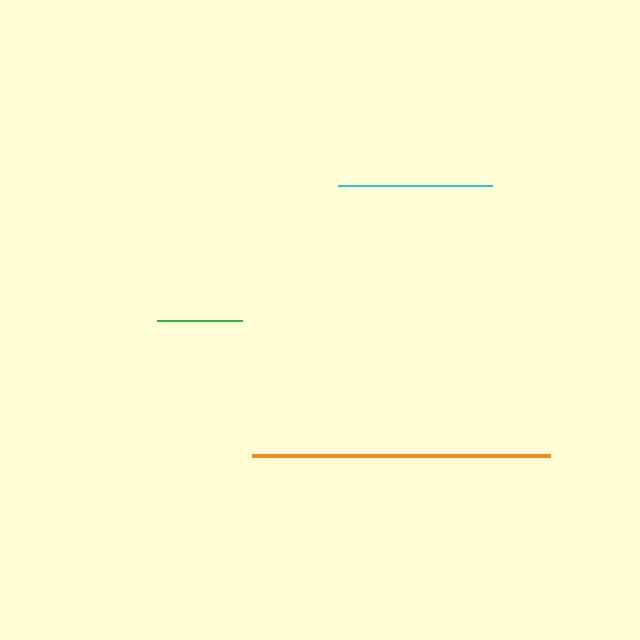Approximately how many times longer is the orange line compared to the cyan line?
The orange line is approximately 1.9 times the length of the cyan line.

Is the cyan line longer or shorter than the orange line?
The orange line is longer than the cyan line.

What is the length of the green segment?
The green segment is approximately 85 pixels long.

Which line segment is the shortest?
The green line is the shortest at approximately 85 pixels.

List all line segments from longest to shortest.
From longest to shortest: orange, cyan, green.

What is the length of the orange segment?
The orange segment is approximately 298 pixels long.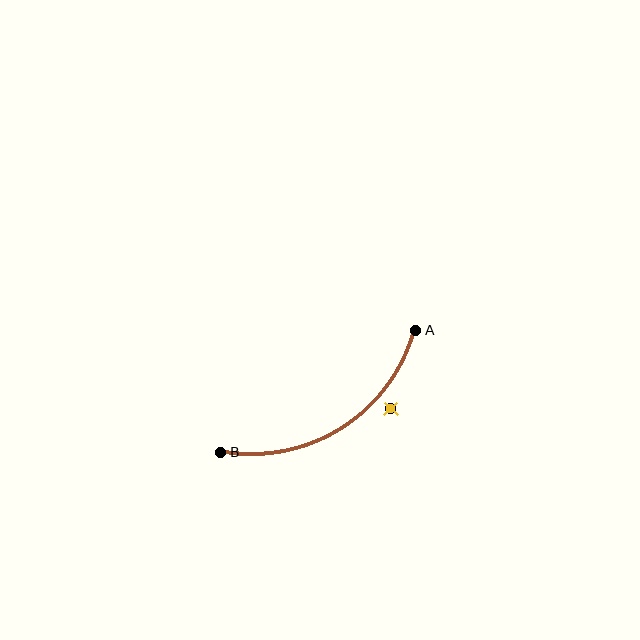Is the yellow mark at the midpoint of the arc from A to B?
No — the yellow mark does not lie on the arc at all. It sits slightly outside the curve.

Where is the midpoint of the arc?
The arc midpoint is the point on the curve farthest from the straight line joining A and B. It sits below that line.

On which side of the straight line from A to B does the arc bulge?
The arc bulges below the straight line connecting A and B.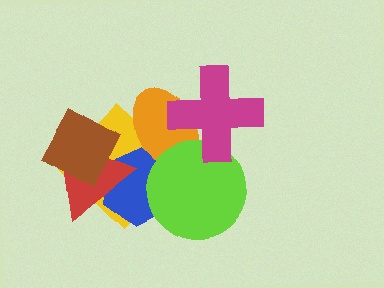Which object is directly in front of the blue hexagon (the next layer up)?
The orange ellipse is directly in front of the blue hexagon.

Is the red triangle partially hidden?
Yes, it is partially covered by another shape.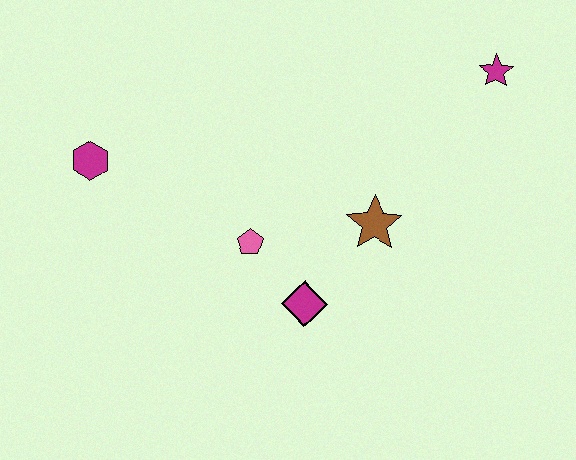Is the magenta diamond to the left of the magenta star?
Yes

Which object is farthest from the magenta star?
The magenta hexagon is farthest from the magenta star.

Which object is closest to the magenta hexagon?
The pink pentagon is closest to the magenta hexagon.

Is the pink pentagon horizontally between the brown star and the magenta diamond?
No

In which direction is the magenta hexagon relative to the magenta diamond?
The magenta hexagon is to the left of the magenta diamond.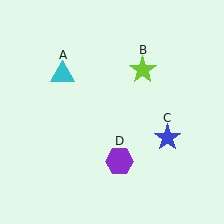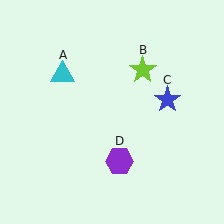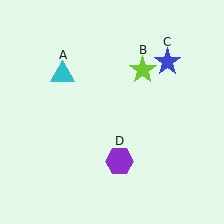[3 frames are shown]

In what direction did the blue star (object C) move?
The blue star (object C) moved up.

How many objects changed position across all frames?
1 object changed position: blue star (object C).